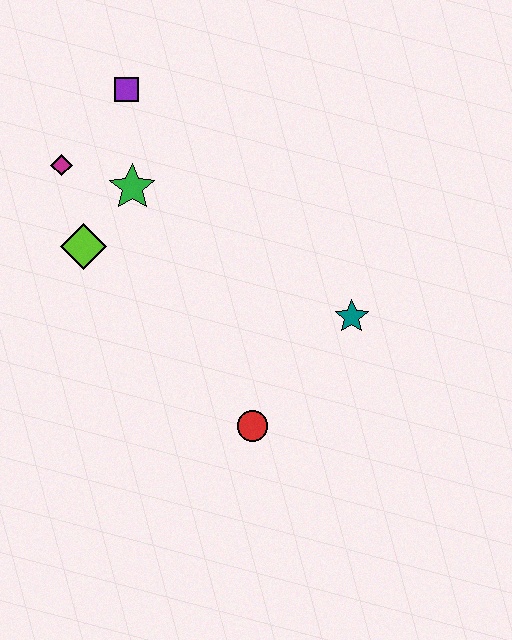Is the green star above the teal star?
Yes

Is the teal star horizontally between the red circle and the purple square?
No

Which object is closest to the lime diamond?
The green star is closest to the lime diamond.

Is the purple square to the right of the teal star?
No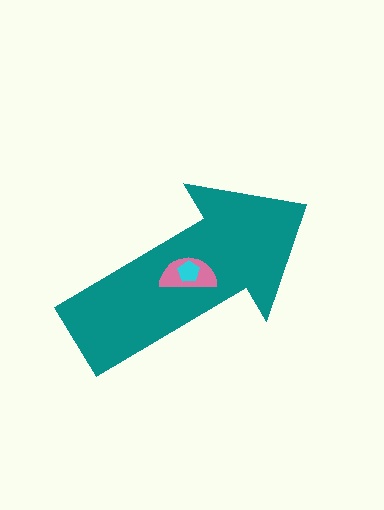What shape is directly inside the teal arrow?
The pink semicircle.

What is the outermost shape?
The teal arrow.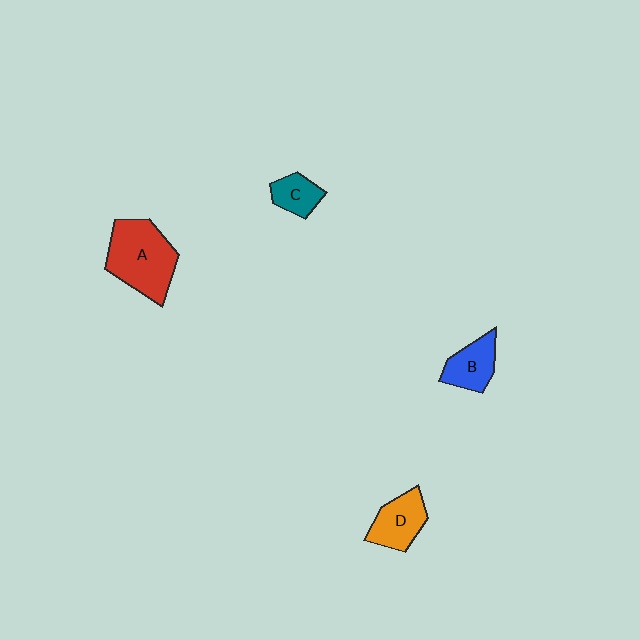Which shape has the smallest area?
Shape C (teal).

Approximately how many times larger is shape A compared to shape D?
Approximately 1.7 times.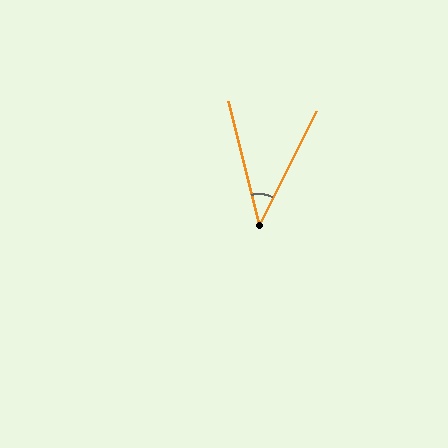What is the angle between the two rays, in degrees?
Approximately 41 degrees.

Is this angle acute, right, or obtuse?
It is acute.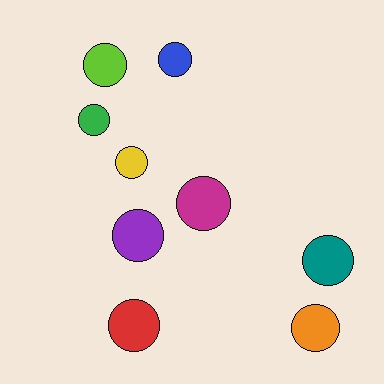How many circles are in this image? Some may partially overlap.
There are 9 circles.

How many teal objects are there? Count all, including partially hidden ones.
There is 1 teal object.